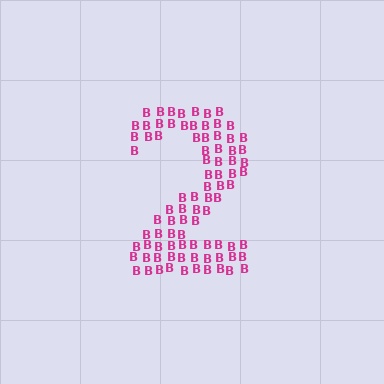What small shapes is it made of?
It is made of small letter B's.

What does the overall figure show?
The overall figure shows the digit 2.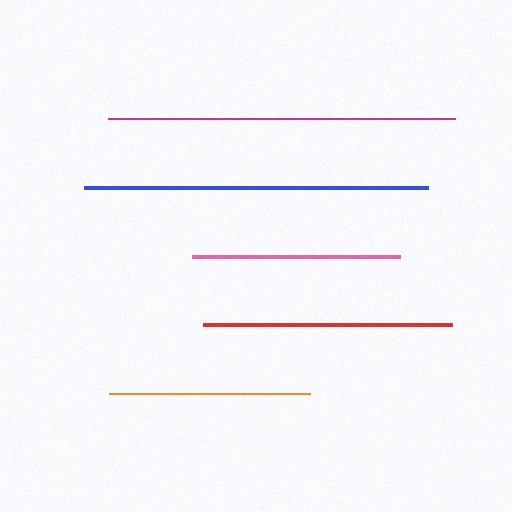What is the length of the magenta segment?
The magenta segment is approximately 347 pixels long.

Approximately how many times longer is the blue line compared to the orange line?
The blue line is approximately 1.7 times the length of the orange line.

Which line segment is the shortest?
The orange line is the shortest at approximately 201 pixels.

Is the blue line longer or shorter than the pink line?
The blue line is longer than the pink line.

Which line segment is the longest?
The magenta line is the longest at approximately 347 pixels.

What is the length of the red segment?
The red segment is approximately 249 pixels long.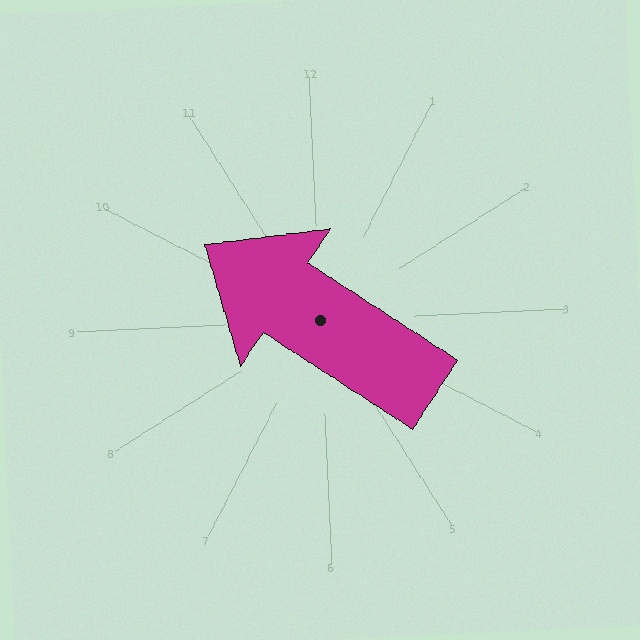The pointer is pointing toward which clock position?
Roughly 10 o'clock.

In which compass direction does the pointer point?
Northwest.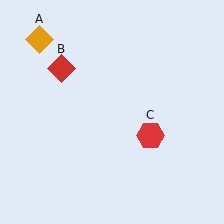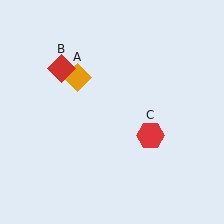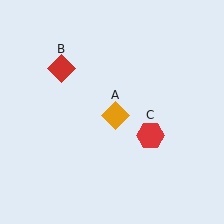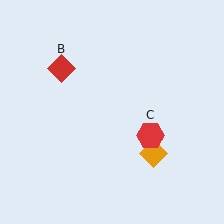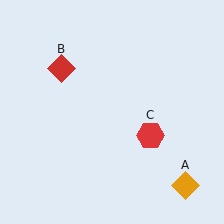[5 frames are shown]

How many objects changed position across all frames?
1 object changed position: orange diamond (object A).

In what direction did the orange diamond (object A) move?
The orange diamond (object A) moved down and to the right.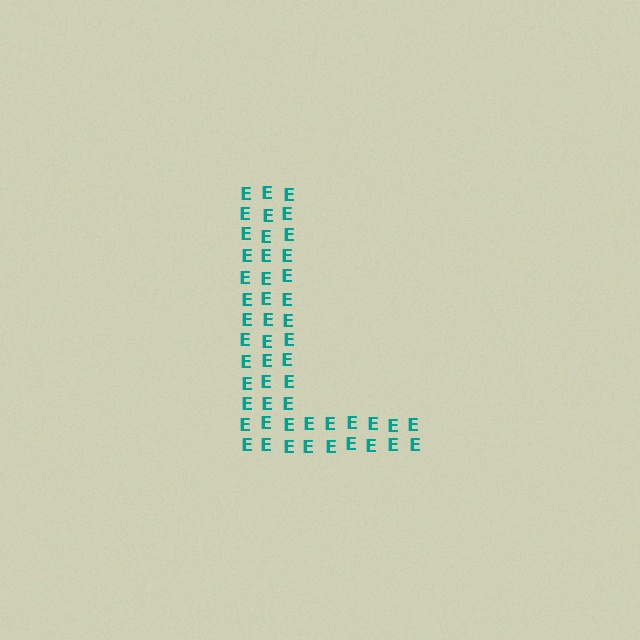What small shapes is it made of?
It is made of small letter E's.